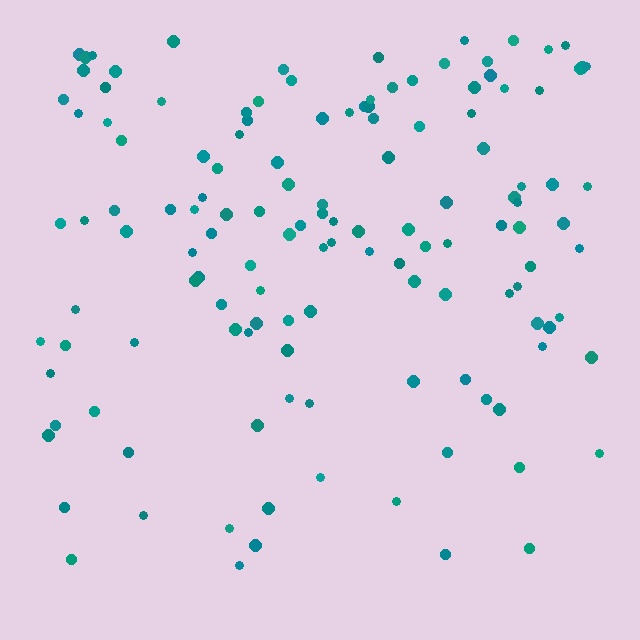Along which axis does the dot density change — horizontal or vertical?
Vertical.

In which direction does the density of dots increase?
From bottom to top, with the top side densest.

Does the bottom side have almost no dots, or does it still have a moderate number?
Still a moderate number, just noticeably fewer than the top.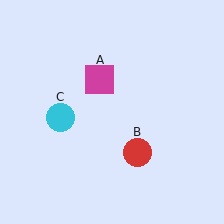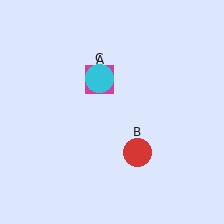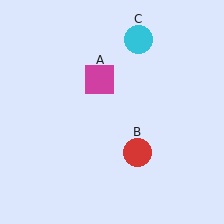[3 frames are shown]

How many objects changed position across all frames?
1 object changed position: cyan circle (object C).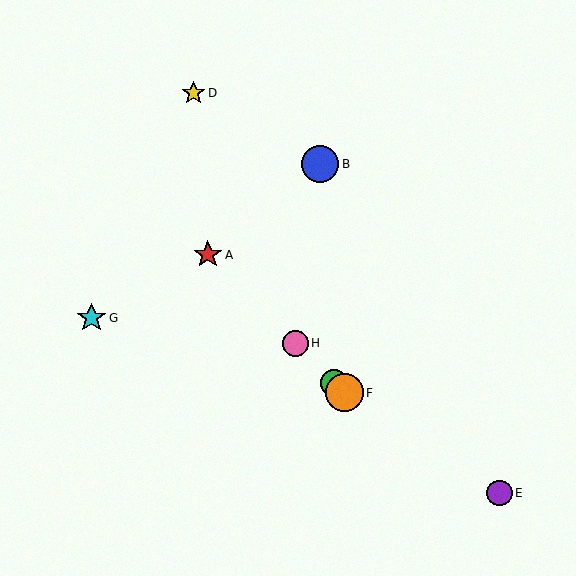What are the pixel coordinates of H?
Object H is at (295, 343).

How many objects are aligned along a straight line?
4 objects (A, C, F, H) are aligned along a straight line.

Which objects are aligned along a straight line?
Objects A, C, F, H are aligned along a straight line.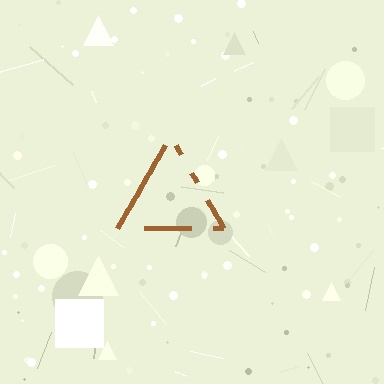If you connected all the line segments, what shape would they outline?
They would outline a triangle.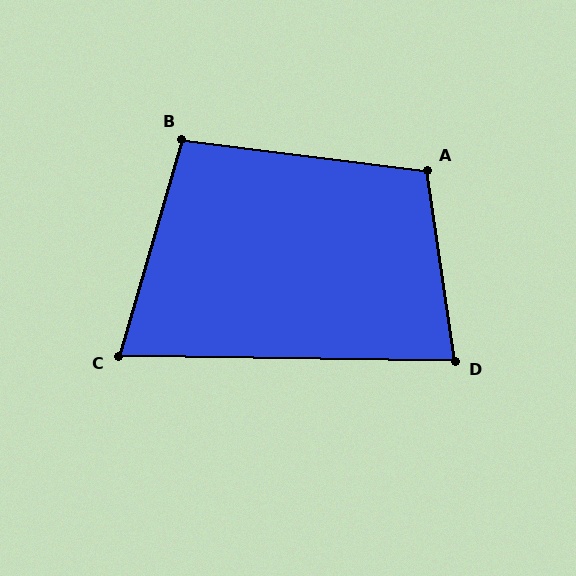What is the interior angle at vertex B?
Approximately 99 degrees (obtuse).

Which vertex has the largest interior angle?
A, at approximately 105 degrees.